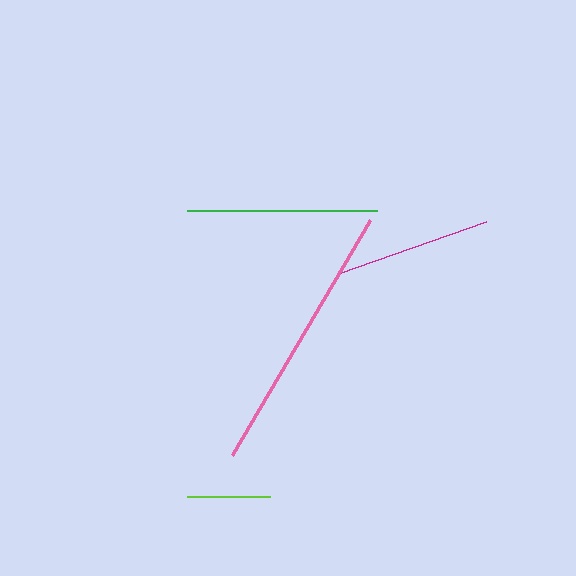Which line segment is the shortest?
The lime line is the shortest at approximately 82 pixels.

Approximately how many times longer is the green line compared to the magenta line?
The green line is approximately 1.2 times the length of the magenta line.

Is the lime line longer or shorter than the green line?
The green line is longer than the lime line.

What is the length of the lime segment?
The lime segment is approximately 82 pixels long.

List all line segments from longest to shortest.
From longest to shortest: pink, green, magenta, lime.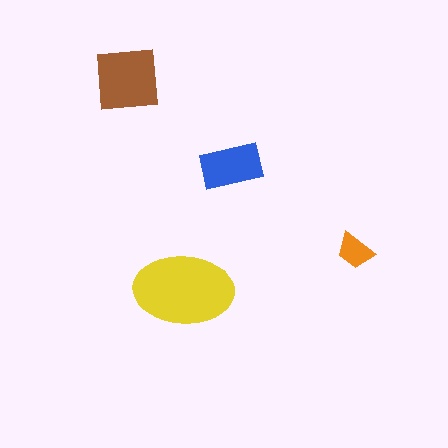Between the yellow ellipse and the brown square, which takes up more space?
The yellow ellipse.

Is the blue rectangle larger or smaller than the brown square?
Smaller.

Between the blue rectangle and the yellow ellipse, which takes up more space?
The yellow ellipse.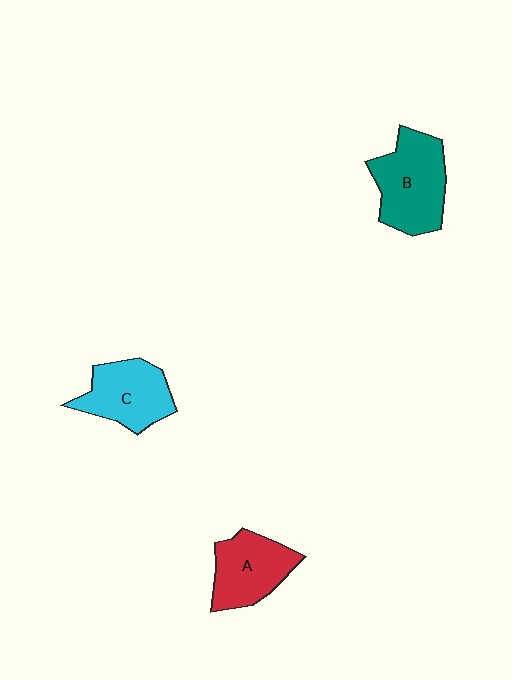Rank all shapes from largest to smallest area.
From largest to smallest: B (teal), C (cyan), A (red).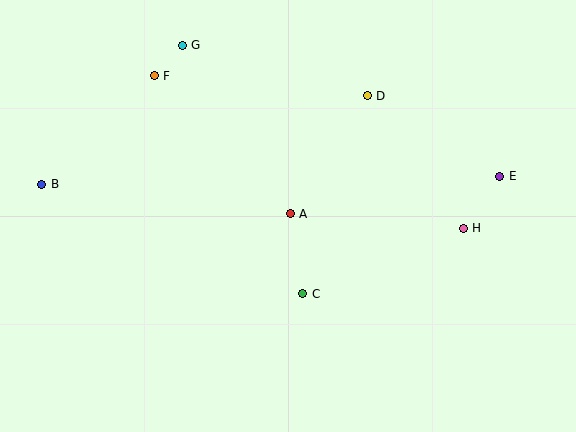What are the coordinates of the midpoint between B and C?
The midpoint between B and C is at (172, 239).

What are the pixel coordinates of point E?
Point E is at (500, 176).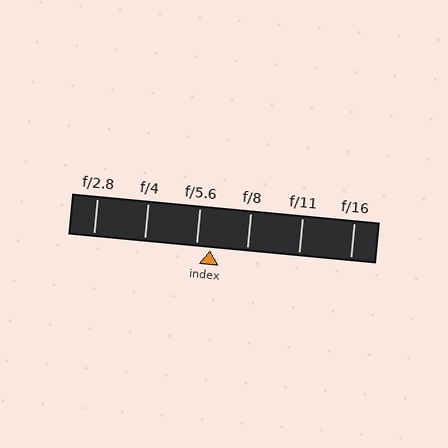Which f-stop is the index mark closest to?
The index mark is closest to f/5.6.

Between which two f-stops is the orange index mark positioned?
The index mark is between f/5.6 and f/8.